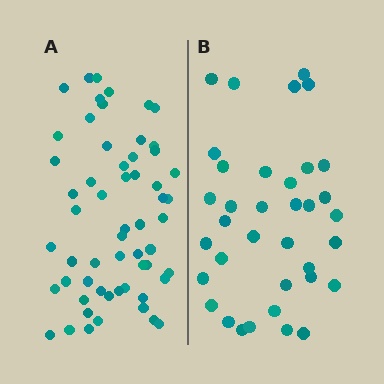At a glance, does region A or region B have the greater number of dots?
Region A (the left region) has more dots.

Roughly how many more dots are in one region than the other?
Region A has approximately 20 more dots than region B.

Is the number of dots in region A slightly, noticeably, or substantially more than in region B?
Region A has substantially more. The ratio is roughly 1.6 to 1.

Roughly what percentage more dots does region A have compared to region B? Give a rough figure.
About 60% more.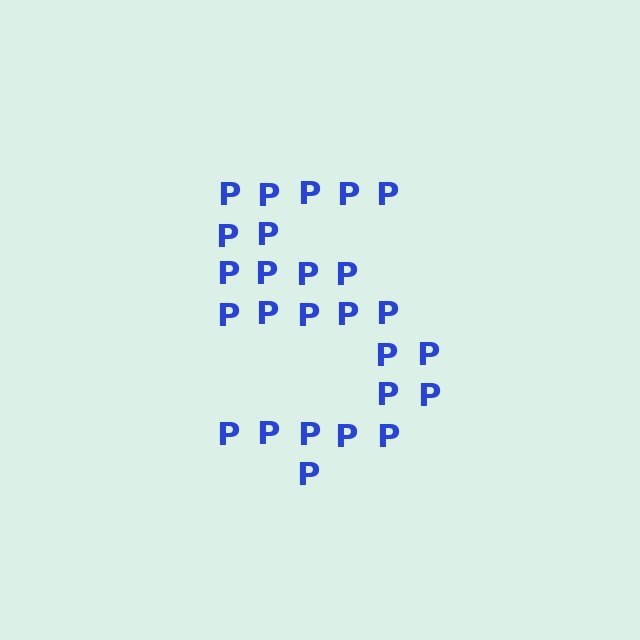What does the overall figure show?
The overall figure shows the digit 5.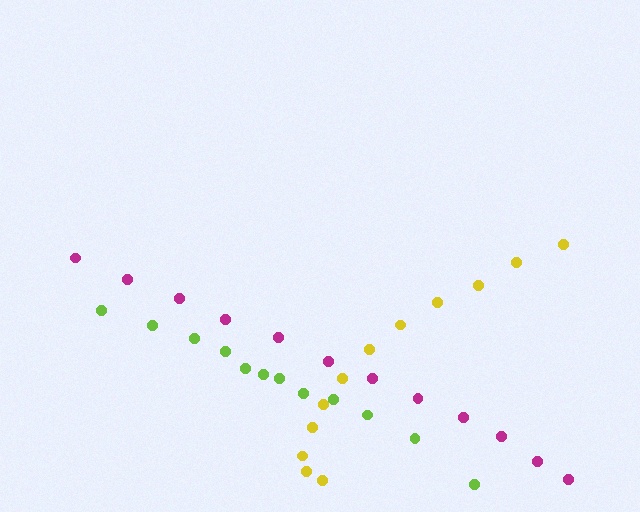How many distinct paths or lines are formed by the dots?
There are 3 distinct paths.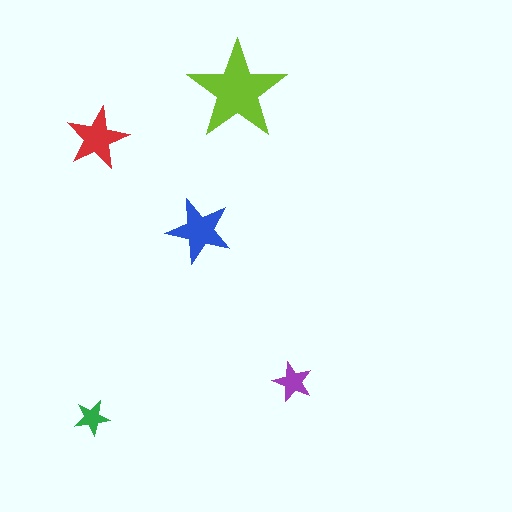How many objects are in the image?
There are 5 objects in the image.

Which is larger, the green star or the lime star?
The lime one.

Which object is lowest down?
The green star is bottommost.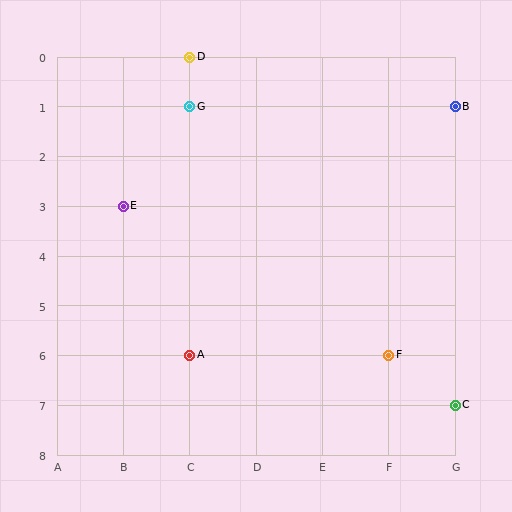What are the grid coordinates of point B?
Point B is at grid coordinates (G, 1).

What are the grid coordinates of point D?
Point D is at grid coordinates (C, 0).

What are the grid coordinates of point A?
Point A is at grid coordinates (C, 6).